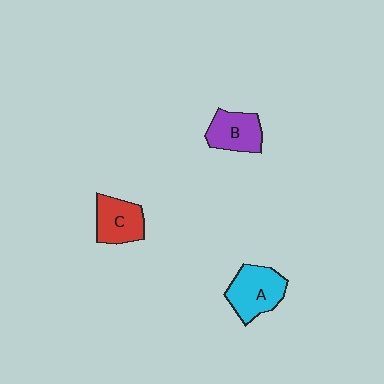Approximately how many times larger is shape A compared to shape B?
Approximately 1.3 times.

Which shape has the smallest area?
Shape B (purple).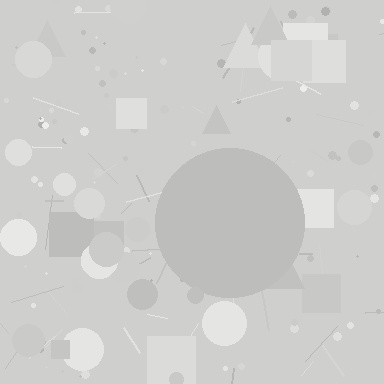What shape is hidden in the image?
A circle is hidden in the image.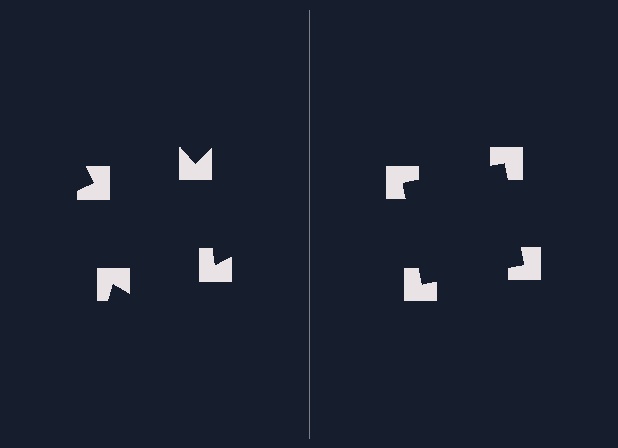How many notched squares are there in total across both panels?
8 — 4 on each side.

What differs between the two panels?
The notched squares are positioned identically on both sides; only the wedge orientations differ. On the right they align to a square; on the left they are misaligned.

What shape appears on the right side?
An illusory square.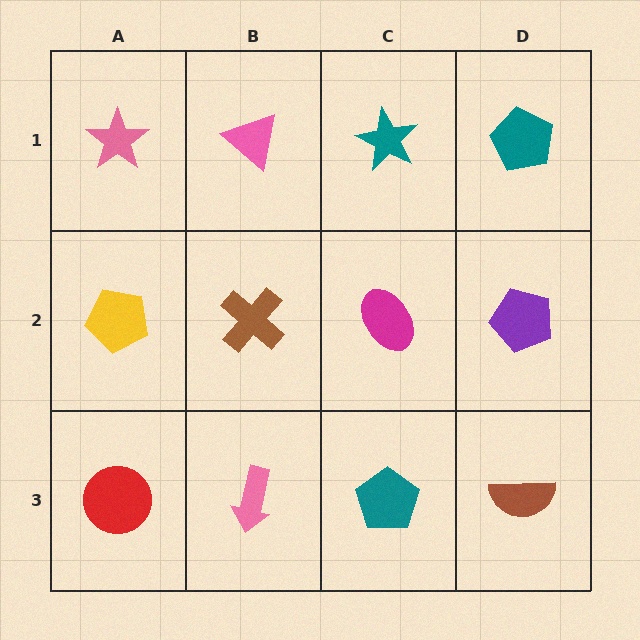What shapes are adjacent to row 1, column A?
A yellow pentagon (row 2, column A), a pink triangle (row 1, column B).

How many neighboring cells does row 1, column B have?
3.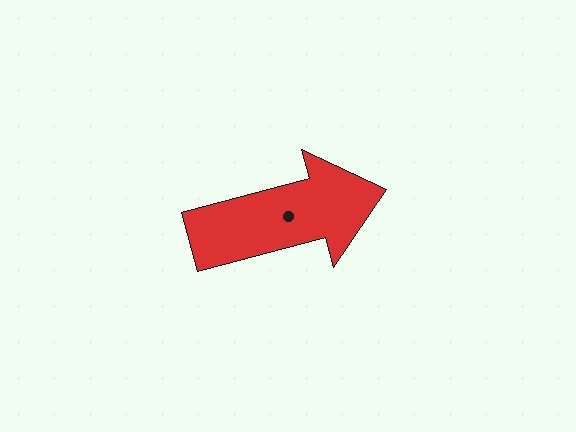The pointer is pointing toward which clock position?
Roughly 3 o'clock.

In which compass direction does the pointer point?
East.